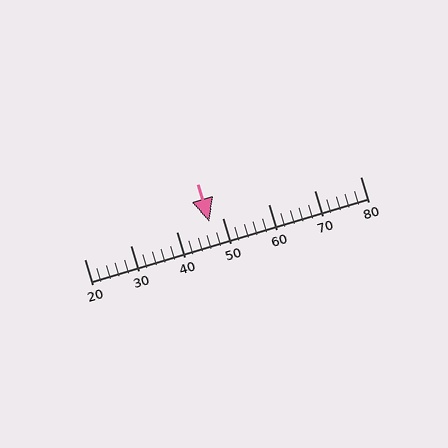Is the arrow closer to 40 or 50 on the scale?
The arrow is closer to 50.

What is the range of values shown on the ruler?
The ruler shows values from 20 to 80.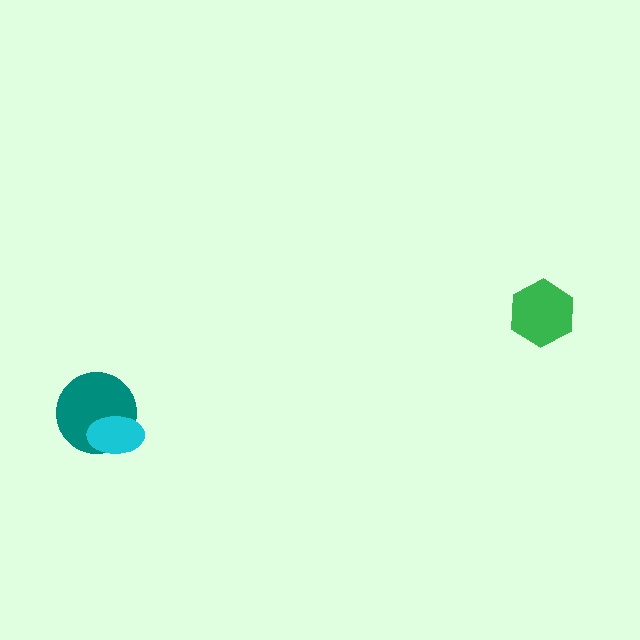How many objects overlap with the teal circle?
1 object overlaps with the teal circle.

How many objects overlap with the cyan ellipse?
1 object overlaps with the cyan ellipse.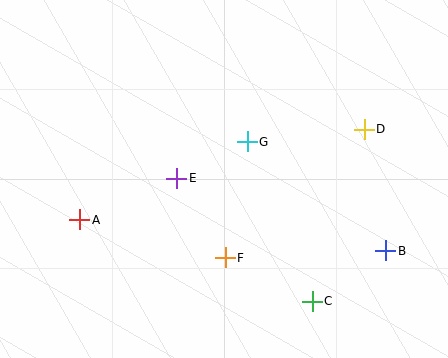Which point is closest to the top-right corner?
Point D is closest to the top-right corner.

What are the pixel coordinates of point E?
Point E is at (177, 178).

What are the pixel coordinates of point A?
Point A is at (80, 220).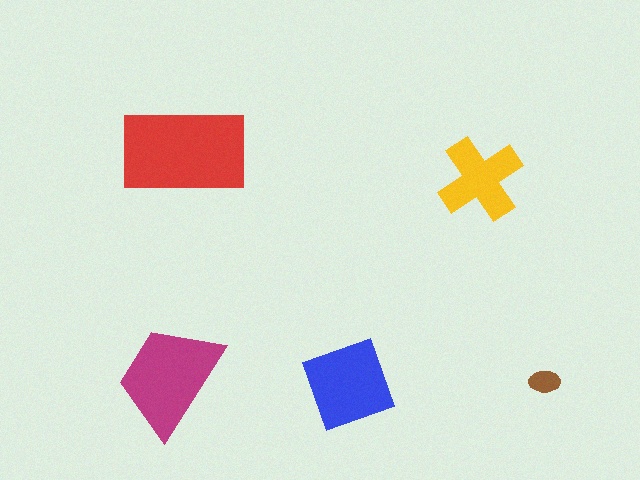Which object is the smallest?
The brown ellipse.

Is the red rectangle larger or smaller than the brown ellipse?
Larger.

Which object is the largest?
The red rectangle.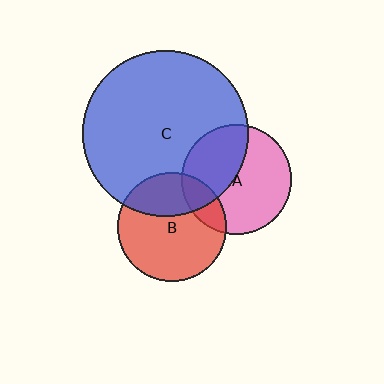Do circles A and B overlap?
Yes.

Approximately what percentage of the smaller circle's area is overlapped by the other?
Approximately 15%.